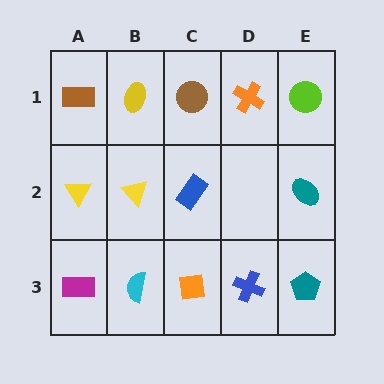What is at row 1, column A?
A brown rectangle.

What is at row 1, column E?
A lime circle.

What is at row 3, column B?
A cyan semicircle.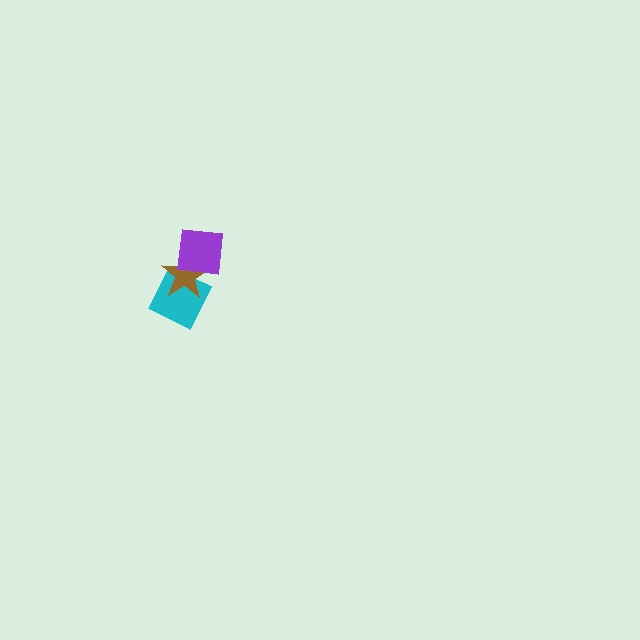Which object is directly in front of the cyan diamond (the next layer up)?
The brown star is directly in front of the cyan diamond.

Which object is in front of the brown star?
The purple square is in front of the brown star.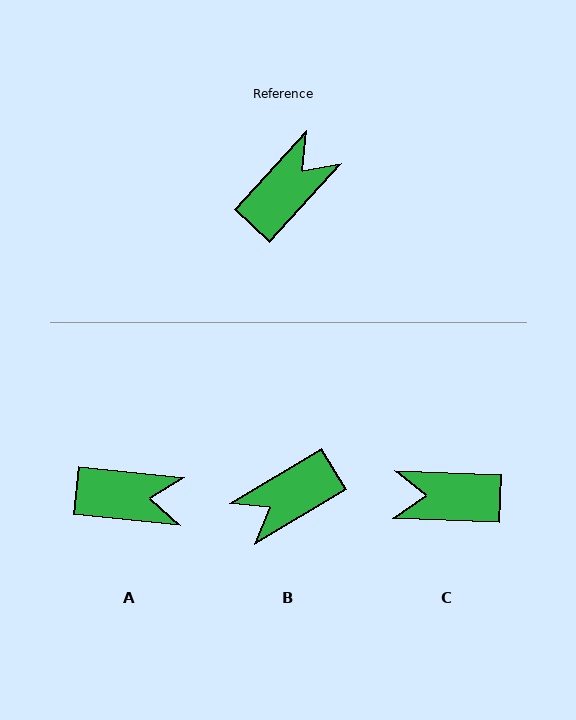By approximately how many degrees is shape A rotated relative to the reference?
Approximately 54 degrees clockwise.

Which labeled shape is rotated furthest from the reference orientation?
B, about 163 degrees away.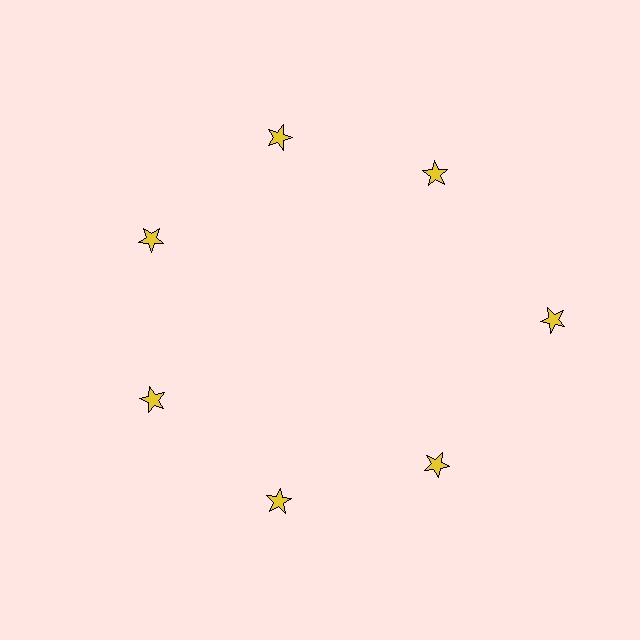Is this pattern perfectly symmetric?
No. The 7 yellow stars are arranged in a ring, but one element near the 3 o'clock position is pushed outward from the center, breaking the 7-fold rotational symmetry.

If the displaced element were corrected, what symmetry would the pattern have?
It would have 7-fold rotational symmetry — the pattern would map onto itself every 51 degrees.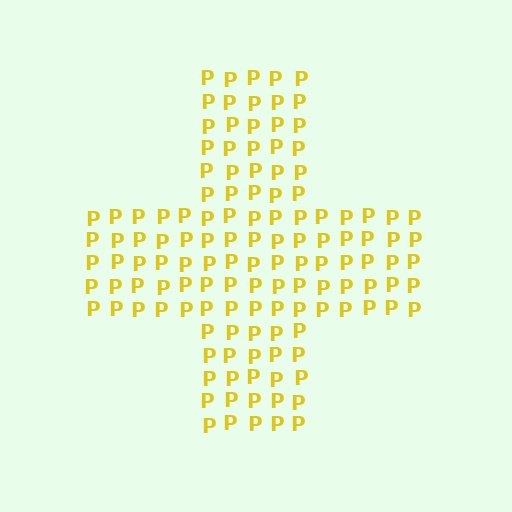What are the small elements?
The small elements are letter P's.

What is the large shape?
The large shape is a cross.